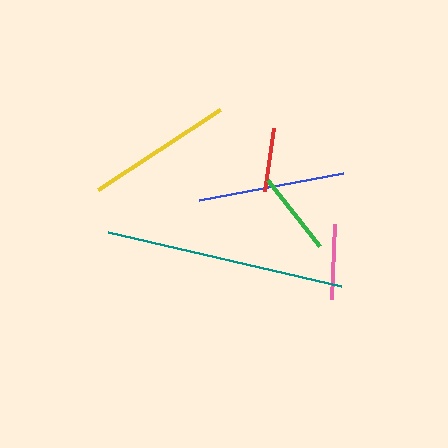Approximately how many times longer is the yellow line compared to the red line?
The yellow line is approximately 2.3 times the length of the red line.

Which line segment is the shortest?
The red line is the shortest at approximately 64 pixels.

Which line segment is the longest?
The teal line is the longest at approximately 239 pixels.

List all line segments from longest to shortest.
From longest to shortest: teal, blue, yellow, green, pink, red.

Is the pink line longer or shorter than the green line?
The green line is longer than the pink line.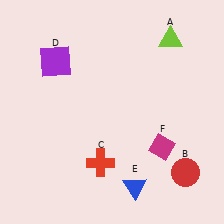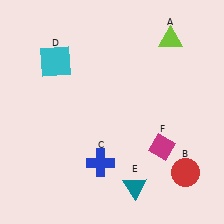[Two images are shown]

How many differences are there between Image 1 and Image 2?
There are 3 differences between the two images.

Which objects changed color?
C changed from red to blue. D changed from purple to cyan. E changed from blue to teal.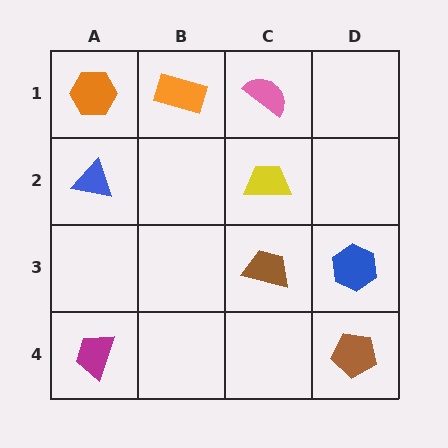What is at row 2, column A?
A blue triangle.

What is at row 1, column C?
A pink semicircle.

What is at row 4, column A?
A magenta trapezoid.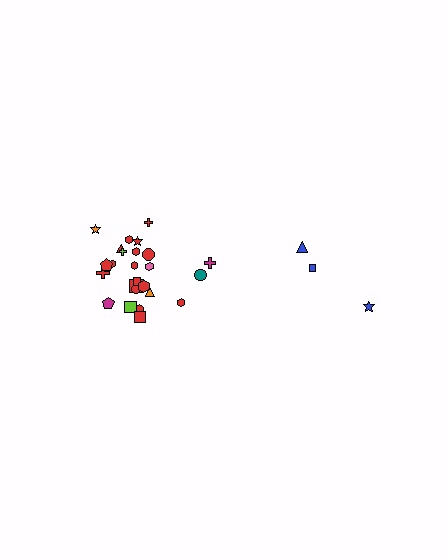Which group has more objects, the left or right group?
The left group.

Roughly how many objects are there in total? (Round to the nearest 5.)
Roughly 30 objects in total.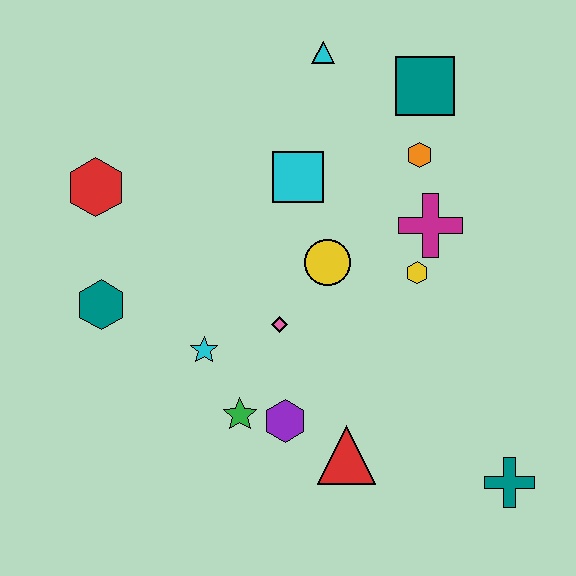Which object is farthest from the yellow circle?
The teal cross is farthest from the yellow circle.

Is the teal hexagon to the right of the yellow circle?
No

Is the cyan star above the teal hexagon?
No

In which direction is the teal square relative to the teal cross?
The teal square is above the teal cross.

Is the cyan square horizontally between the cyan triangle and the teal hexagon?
Yes